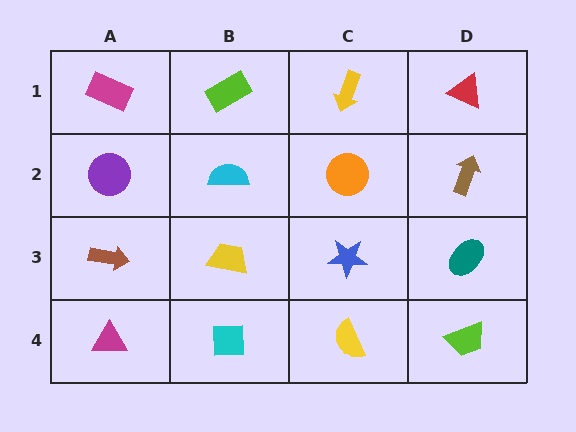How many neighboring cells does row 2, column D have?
3.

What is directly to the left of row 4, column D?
A yellow semicircle.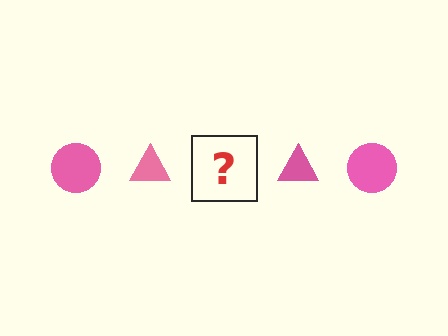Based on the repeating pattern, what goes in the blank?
The blank should be a pink circle.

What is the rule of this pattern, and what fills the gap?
The rule is that the pattern cycles through circle, triangle shapes in pink. The gap should be filled with a pink circle.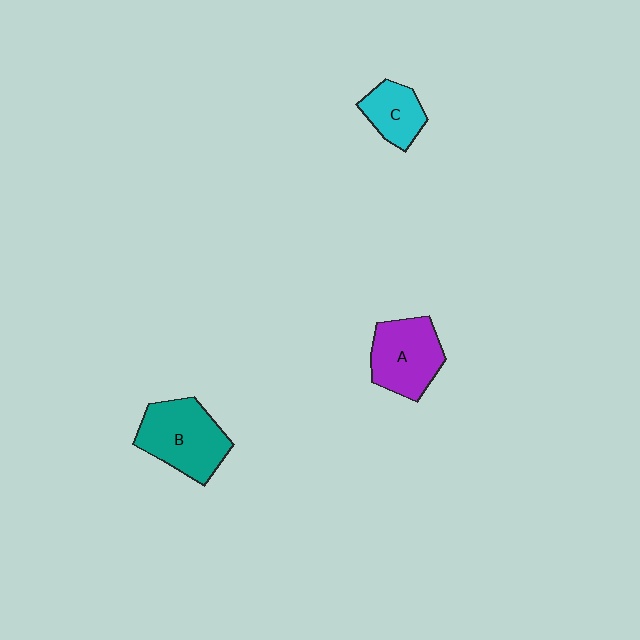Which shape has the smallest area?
Shape C (cyan).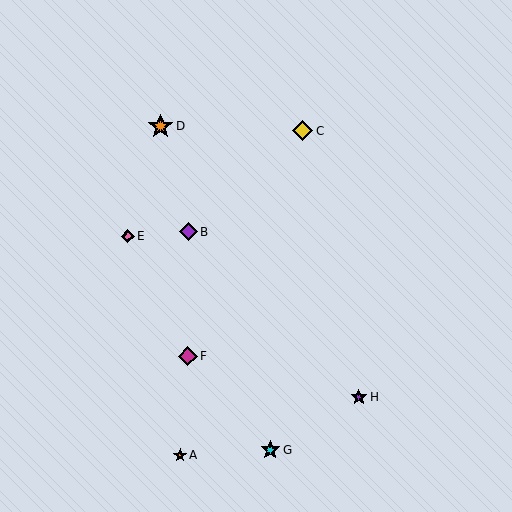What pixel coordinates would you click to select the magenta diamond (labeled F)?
Click at (188, 356) to select the magenta diamond F.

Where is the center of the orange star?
The center of the orange star is at (180, 455).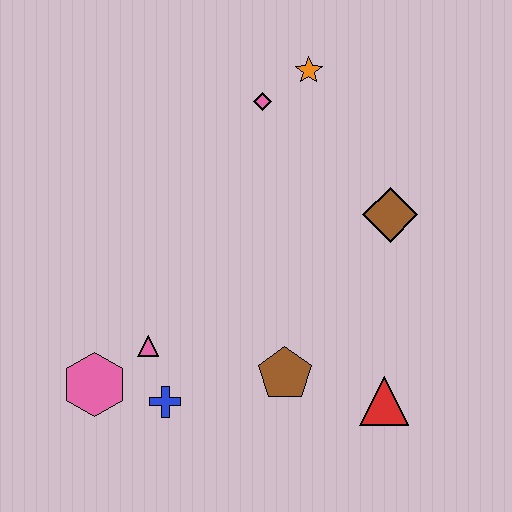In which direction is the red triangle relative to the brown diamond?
The red triangle is below the brown diamond.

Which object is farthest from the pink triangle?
The orange star is farthest from the pink triangle.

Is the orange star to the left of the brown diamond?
Yes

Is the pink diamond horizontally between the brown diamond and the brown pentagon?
No